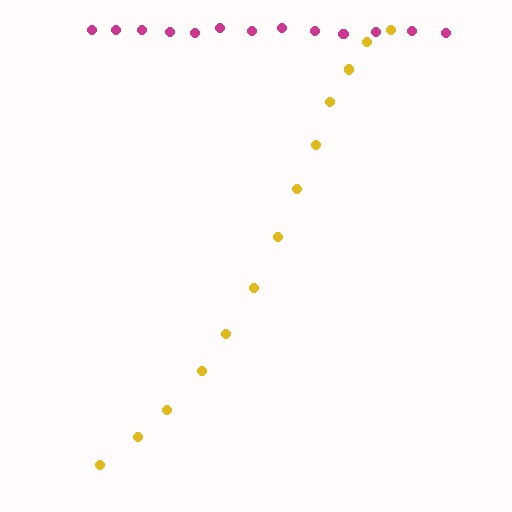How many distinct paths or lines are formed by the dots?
There are 2 distinct paths.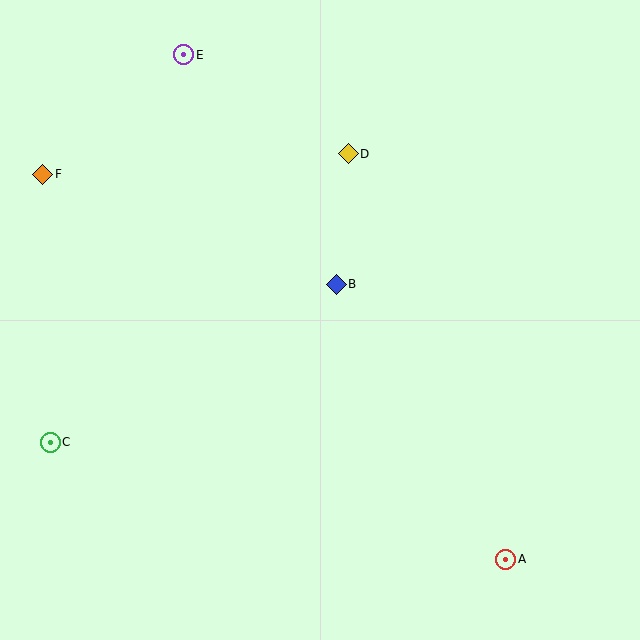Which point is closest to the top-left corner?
Point F is closest to the top-left corner.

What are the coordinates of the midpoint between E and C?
The midpoint between E and C is at (117, 249).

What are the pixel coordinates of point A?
Point A is at (506, 559).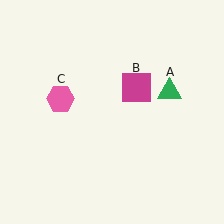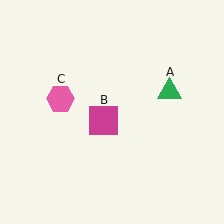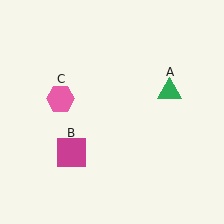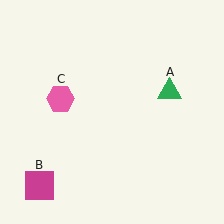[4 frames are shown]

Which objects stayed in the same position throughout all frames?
Green triangle (object A) and pink hexagon (object C) remained stationary.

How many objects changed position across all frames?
1 object changed position: magenta square (object B).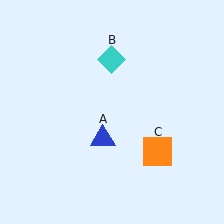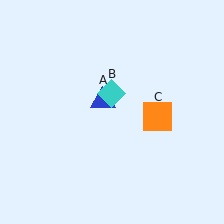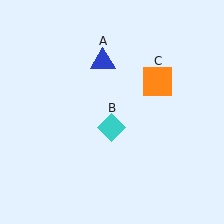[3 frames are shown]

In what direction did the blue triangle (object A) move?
The blue triangle (object A) moved up.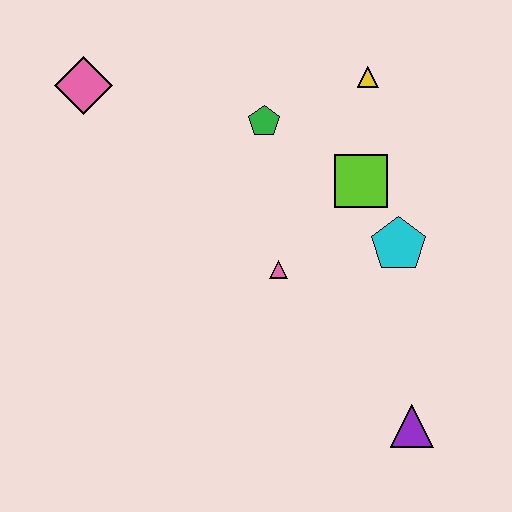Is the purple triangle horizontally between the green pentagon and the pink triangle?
No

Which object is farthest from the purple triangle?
The pink diamond is farthest from the purple triangle.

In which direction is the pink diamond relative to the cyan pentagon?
The pink diamond is to the left of the cyan pentagon.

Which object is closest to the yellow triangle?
The lime square is closest to the yellow triangle.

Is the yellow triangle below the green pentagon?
No